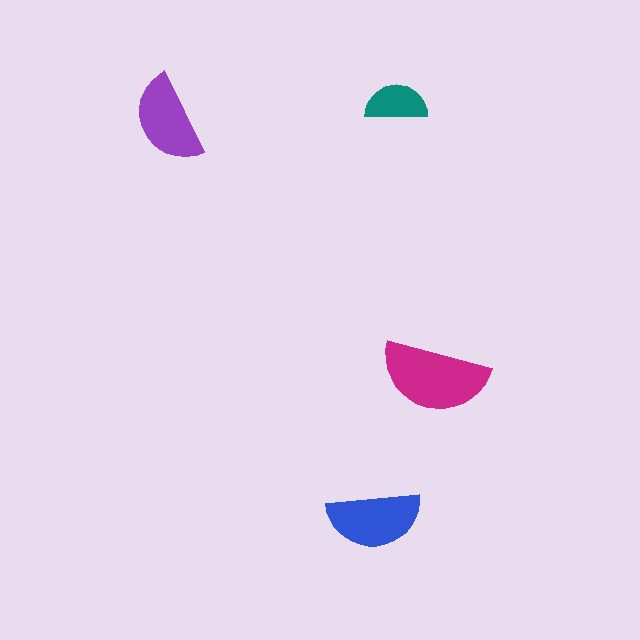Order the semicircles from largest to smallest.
the magenta one, the blue one, the purple one, the teal one.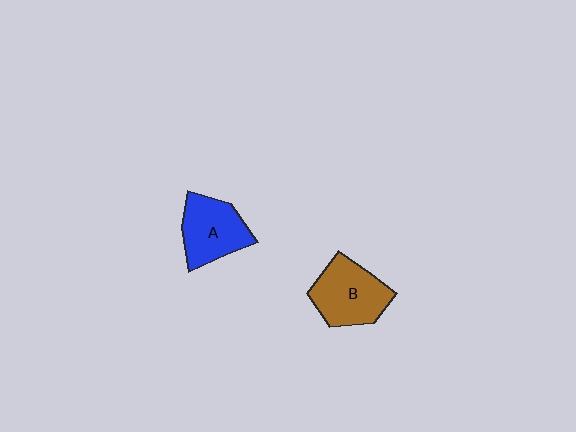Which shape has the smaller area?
Shape A (blue).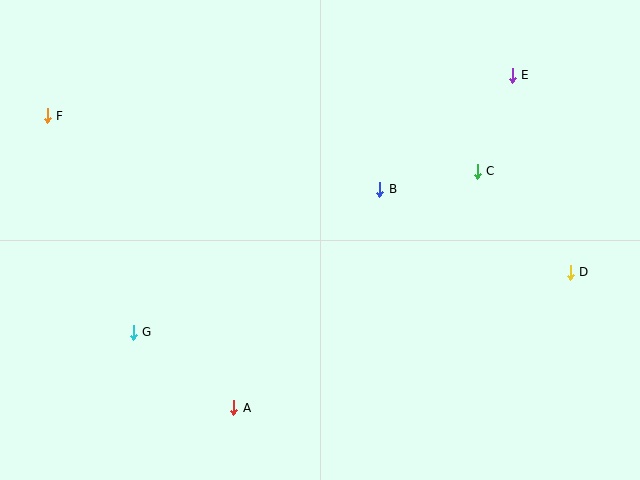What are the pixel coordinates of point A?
Point A is at (234, 408).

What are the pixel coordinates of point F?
Point F is at (47, 116).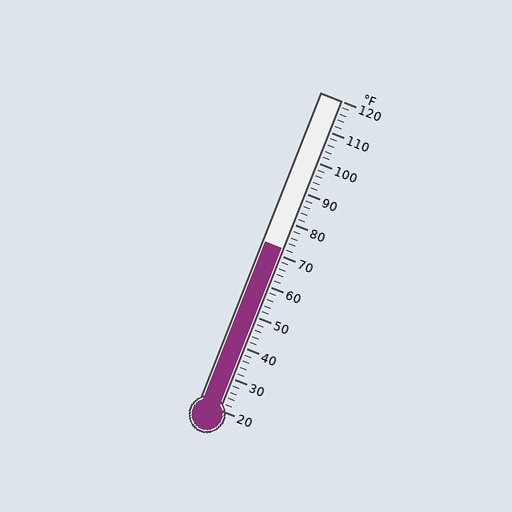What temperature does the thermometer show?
The thermometer shows approximately 72°F.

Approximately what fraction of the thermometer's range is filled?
The thermometer is filled to approximately 50% of its range.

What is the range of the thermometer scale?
The thermometer scale ranges from 20°F to 120°F.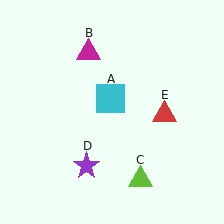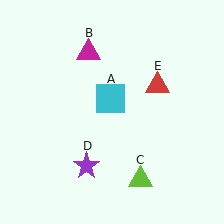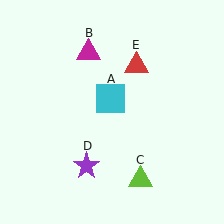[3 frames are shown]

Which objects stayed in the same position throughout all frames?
Cyan square (object A) and magenta triangle (object B) and lime triangle (object C) and purple star (object D) remained stationary.